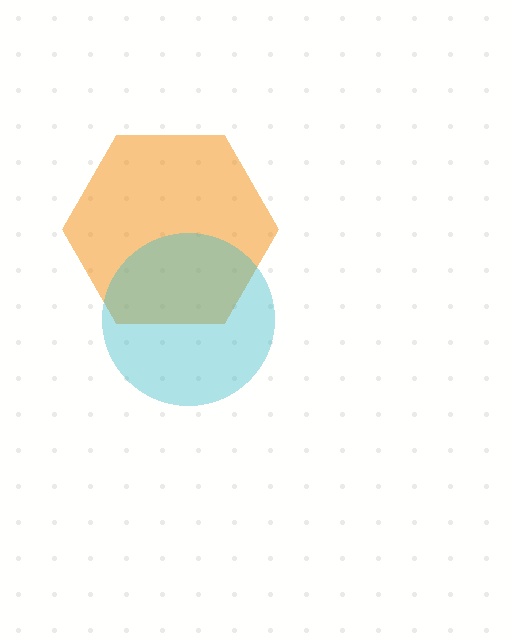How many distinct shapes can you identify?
There are 2 distinct shapes: an orange hexagon, a cyan circle.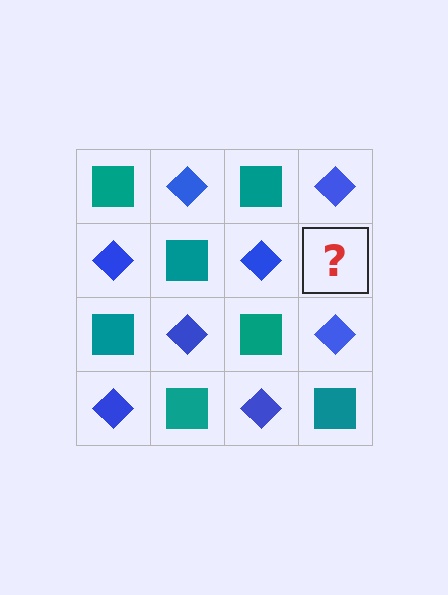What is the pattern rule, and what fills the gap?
The rule is that it alternates teal square and blue diamond in a checkerboard pattern. The gap should be filled with a teal square.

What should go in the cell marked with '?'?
The missing cell should contain a teal square.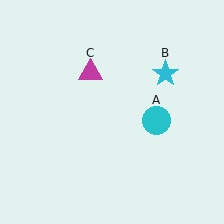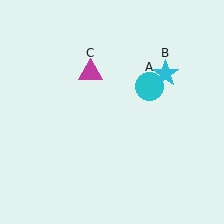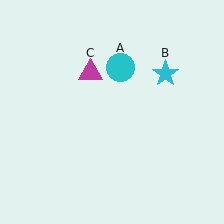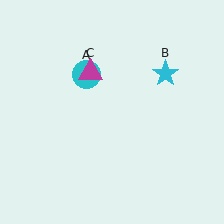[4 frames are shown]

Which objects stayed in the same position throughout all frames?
Cyan star (object B) and magenta triangle (object C) remained stationary.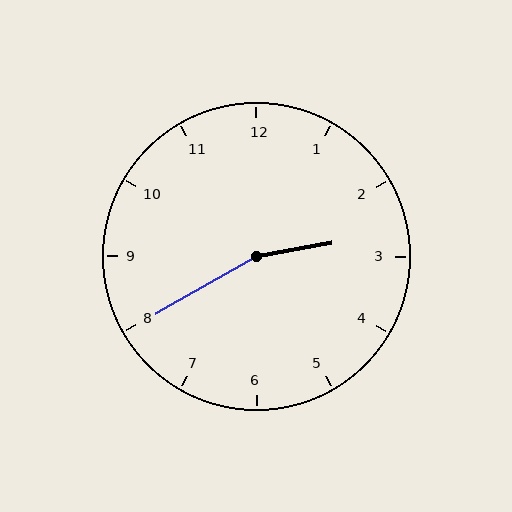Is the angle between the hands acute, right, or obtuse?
It is obtuse.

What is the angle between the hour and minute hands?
Approximately 160 degrees.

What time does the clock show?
2:40.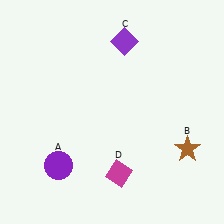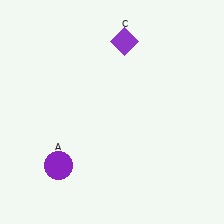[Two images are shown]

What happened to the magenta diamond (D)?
The magenta diamond (D) was removed in Image 2. It was in the bottom-right area of Image 1.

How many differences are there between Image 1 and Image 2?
There are 2 differences between the two images.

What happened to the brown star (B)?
The brown star (B) was removed in Image 2. It was in the bottom-right area of Image 1.